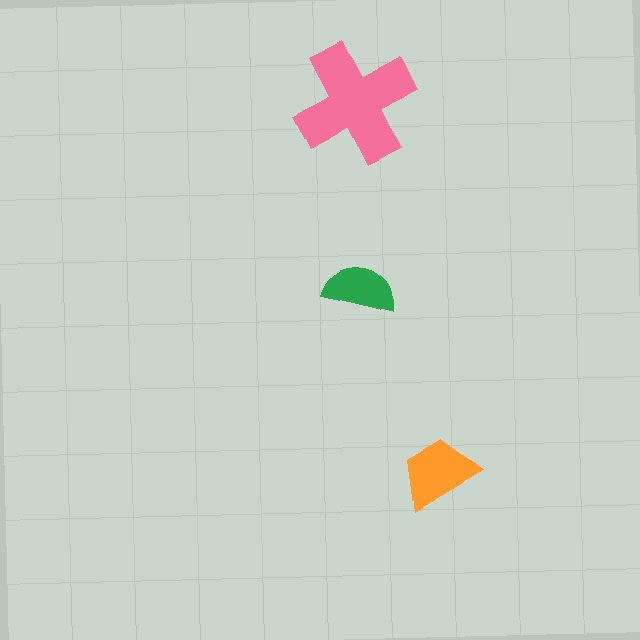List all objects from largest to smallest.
The pink cross, the orange trapezoid, the green semicircle.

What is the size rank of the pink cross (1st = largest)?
1st.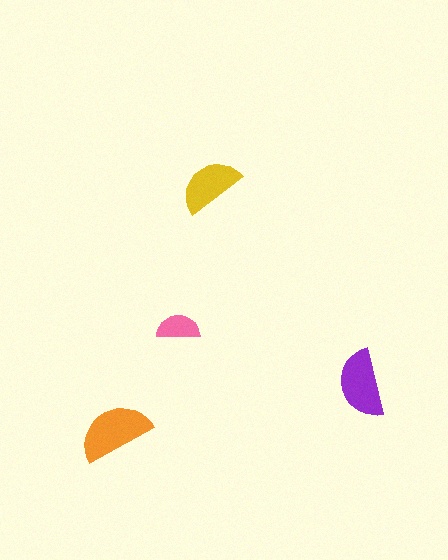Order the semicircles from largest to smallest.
the orange one, the purple one, the yellow one, the pink one.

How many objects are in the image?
There are 4 objects in the image.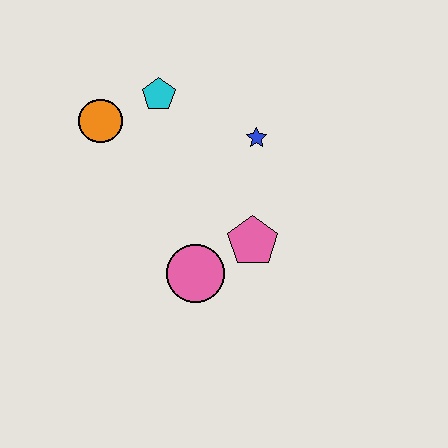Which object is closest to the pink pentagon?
The pink circle is closest to the pink pentagon.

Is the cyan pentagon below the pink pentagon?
No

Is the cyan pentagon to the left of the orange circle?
No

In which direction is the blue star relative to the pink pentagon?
The blue star is above the pink pentagon.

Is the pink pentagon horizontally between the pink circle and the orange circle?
No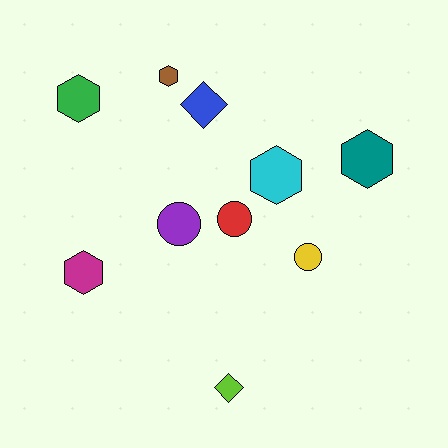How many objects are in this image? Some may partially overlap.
There are 10 objects.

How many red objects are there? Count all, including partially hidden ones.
There is 1 red object.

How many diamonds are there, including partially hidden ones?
There are 2 diamonds.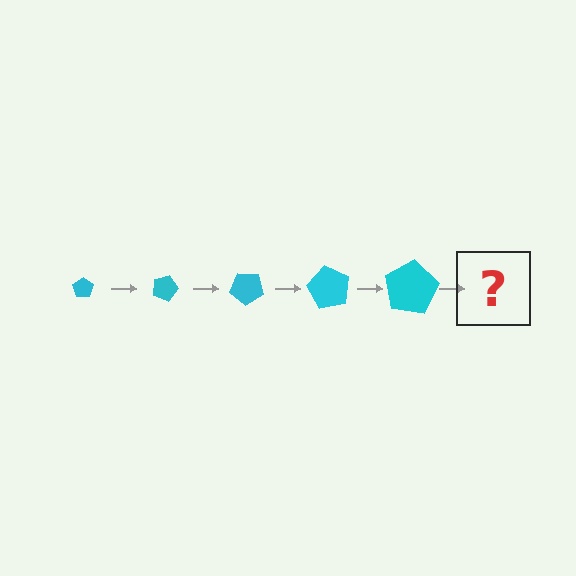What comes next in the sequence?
The next element should be a pentagon, larger than the previous one and rotated 100 degrees from the start.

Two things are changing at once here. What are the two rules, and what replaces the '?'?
The two rules are that the pentagon grows larger each step and it rotates 20 degrees each step. The '?' should be a pentagon, larger than the previous one and rotated 100 degrees from the start.